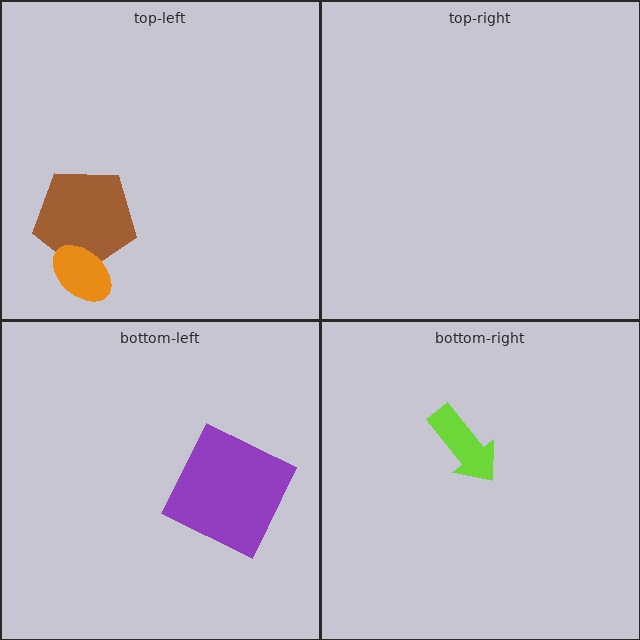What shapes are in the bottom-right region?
The lime arrow.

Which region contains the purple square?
The bottom-left region.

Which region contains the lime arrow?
The bottom-right region.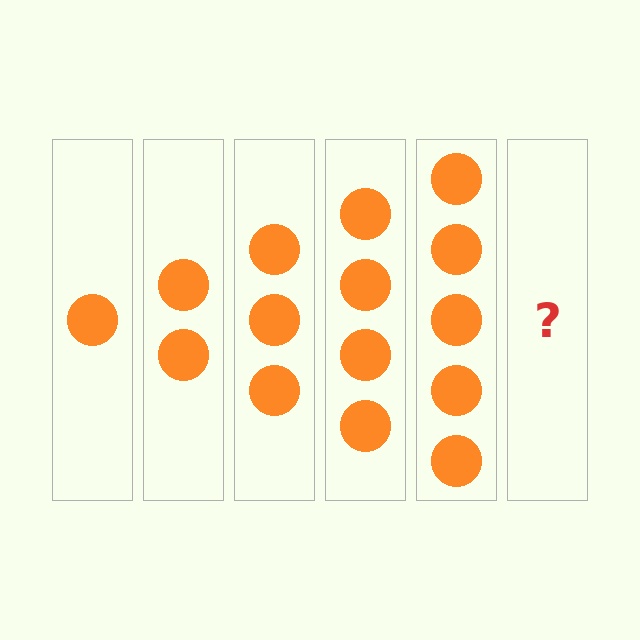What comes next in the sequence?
The next element should be 6 circles.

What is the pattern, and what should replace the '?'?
The pattern is that each step adds one more circle. The '?' should be 6 circles.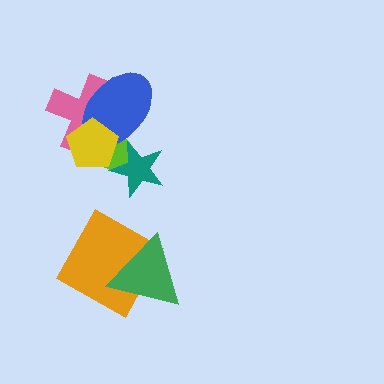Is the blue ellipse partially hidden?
Yes, it is partially covered by another shape.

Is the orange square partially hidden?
Yes, it is partially covered by another shape.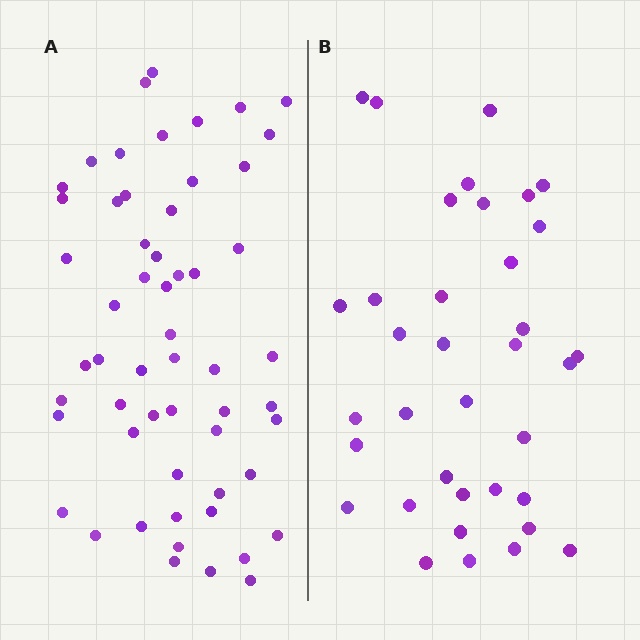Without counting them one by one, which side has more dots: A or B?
Region A (the left region) has more dots.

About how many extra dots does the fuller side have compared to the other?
Region A has approximately 20 more dots than region B.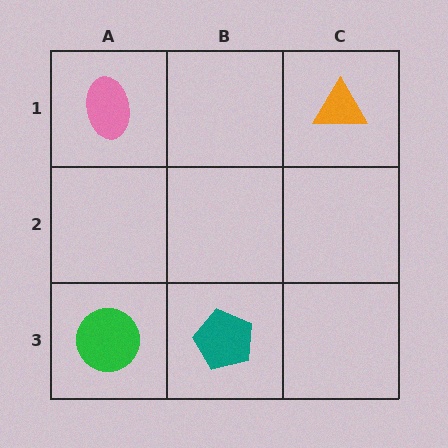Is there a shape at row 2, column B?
No, that cell is empty.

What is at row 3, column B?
A teal pentagon.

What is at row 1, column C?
An orange triangle.